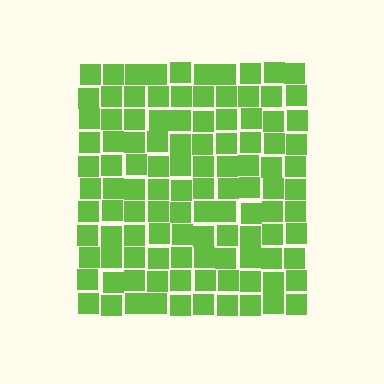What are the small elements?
The small elements are squares.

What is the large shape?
The large shape is a square.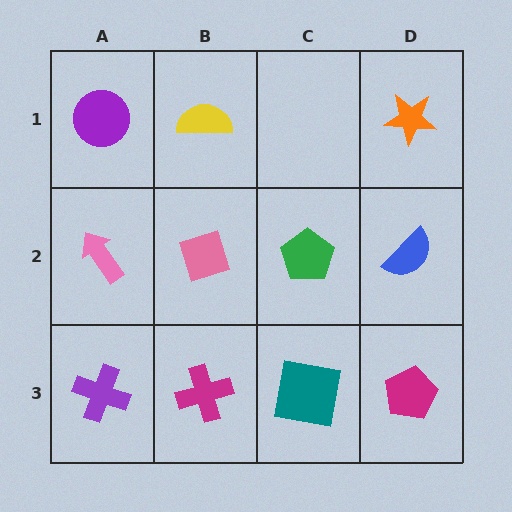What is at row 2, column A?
A pink arrow.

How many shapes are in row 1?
3 shapes.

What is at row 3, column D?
A magenta pentagon.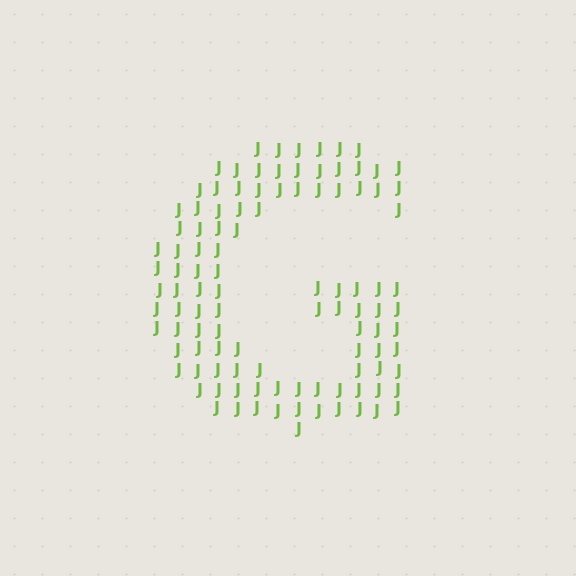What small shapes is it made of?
It is made of small letter J's.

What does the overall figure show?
The overall figure shows the letter G.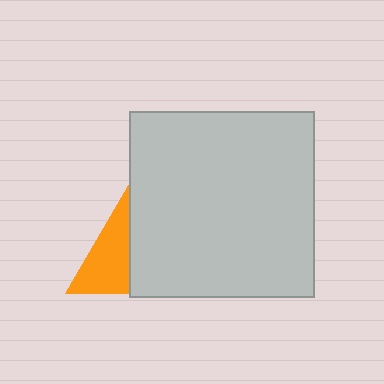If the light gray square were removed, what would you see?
You would see the complete orange triangle.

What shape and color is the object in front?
The object in front is a light gray square.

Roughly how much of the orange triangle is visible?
A small part of it is visible (roughly 42%).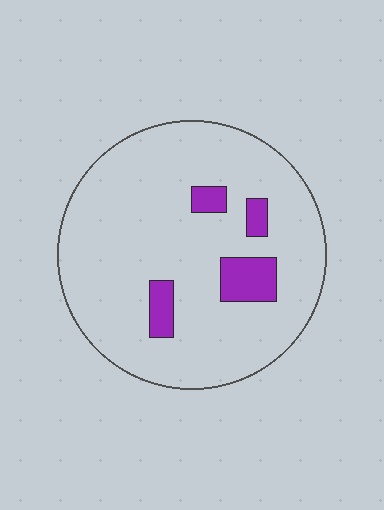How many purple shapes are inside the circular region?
4.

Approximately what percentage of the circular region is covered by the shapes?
Approximately 10%.